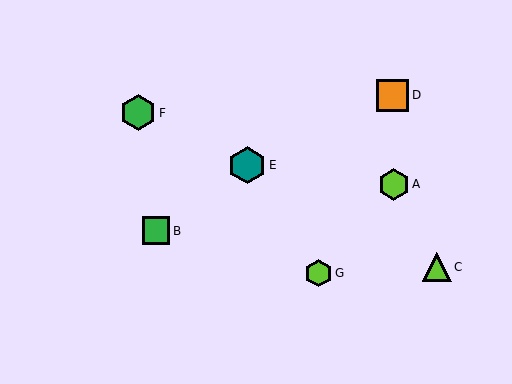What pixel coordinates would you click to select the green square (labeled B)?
Click at (156, 231) to select the green square B.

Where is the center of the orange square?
The center of the orange square is at (393, 95).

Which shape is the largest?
The teal hexagon (labeled E) is the largest.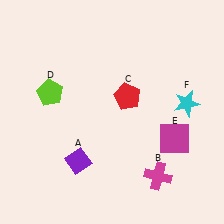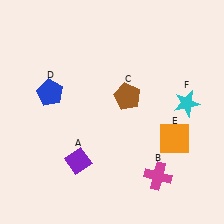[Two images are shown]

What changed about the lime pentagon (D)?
In Image 1, D is lime. In Image 2, it changed to blue.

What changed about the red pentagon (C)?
In Image 1, C is red. In Image 2, it changed to brown.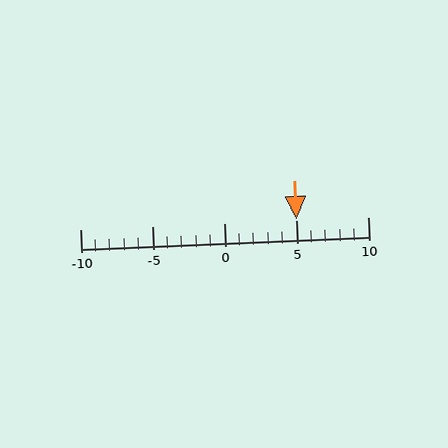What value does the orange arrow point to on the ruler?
The orange arrow points to approximately 5.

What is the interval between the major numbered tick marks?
The major tick marks are spaced 5 units apart.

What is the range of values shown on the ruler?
The ruler shows values from -10 to 10.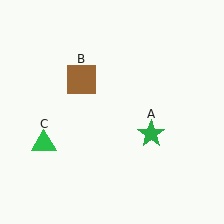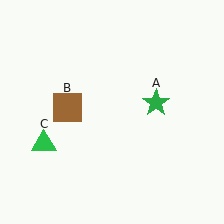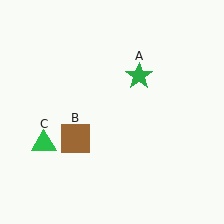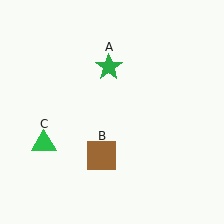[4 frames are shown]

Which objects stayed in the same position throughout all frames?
Green triangle (object C) remained stationary.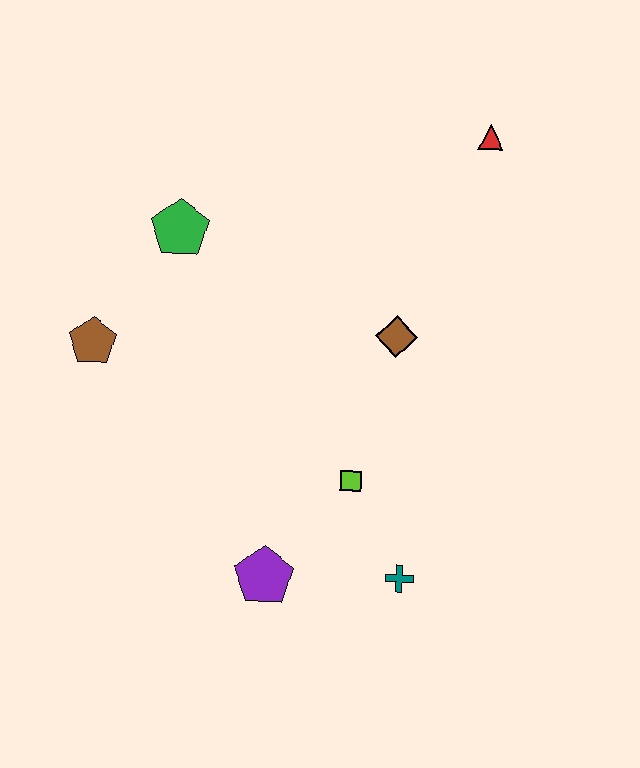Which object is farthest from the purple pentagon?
The red triangle is farthest from the purple pentagon.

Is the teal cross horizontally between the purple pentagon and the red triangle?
Yes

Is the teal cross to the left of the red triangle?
Yes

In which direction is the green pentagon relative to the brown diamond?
The green pentagon is to the left of the brown diamond.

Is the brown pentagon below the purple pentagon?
No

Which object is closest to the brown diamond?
The lime square is closest to the brown diamond.